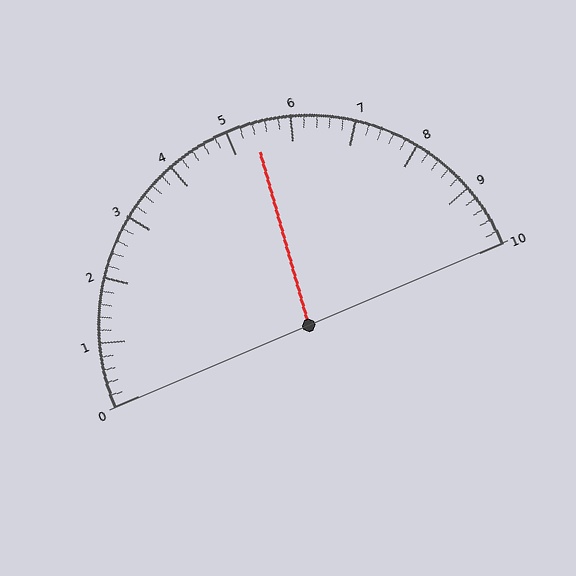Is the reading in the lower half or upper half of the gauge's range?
The reading is in the upper half of the range (0 to 10).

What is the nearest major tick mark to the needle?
The nearest major tick mark is 5.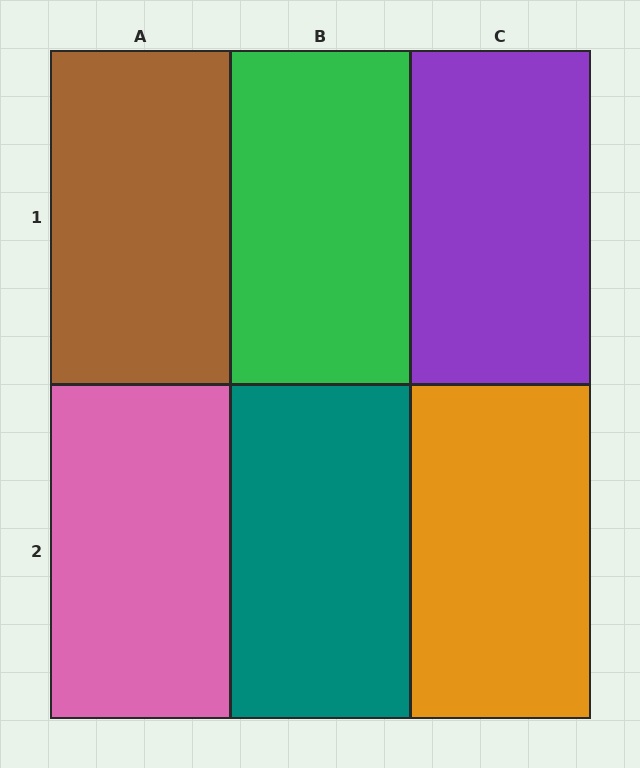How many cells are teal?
1 cell is teal.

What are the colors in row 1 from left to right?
Brown, green, purple.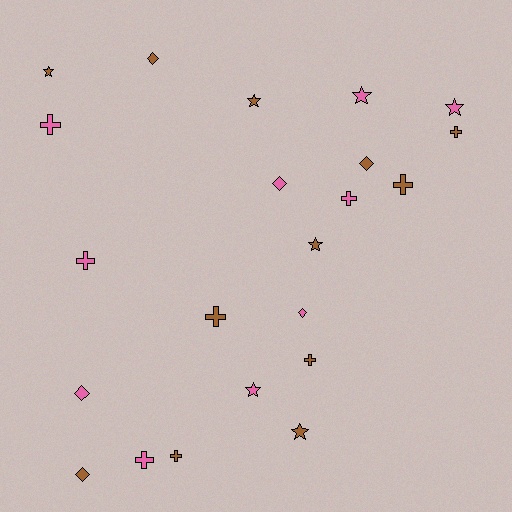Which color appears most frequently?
Brown, with 12 objects.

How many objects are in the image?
There are 22 objects.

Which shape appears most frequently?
Cross, with 9 objects.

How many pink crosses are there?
There are 4 pink crosses.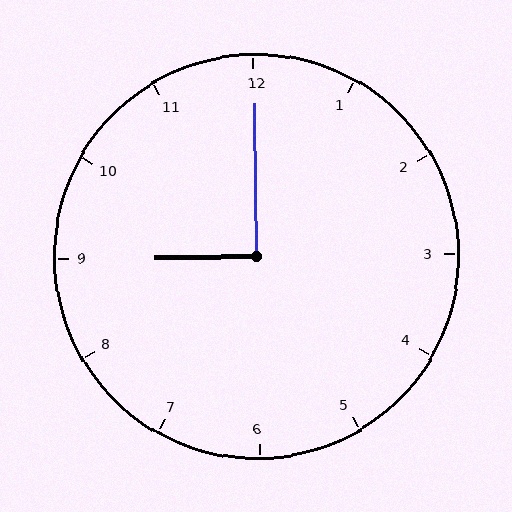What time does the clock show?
9:00.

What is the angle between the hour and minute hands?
Approximately 90 degrees.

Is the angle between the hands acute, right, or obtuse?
It is right.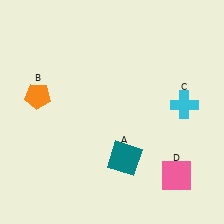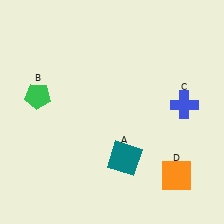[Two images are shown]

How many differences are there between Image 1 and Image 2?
There are 3 differences between the two images.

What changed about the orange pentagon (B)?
In Image 1, B is orange. In Image 2, it changed to green.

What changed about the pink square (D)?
In Image 1, D is pink. In Image 2, it changed to orange.